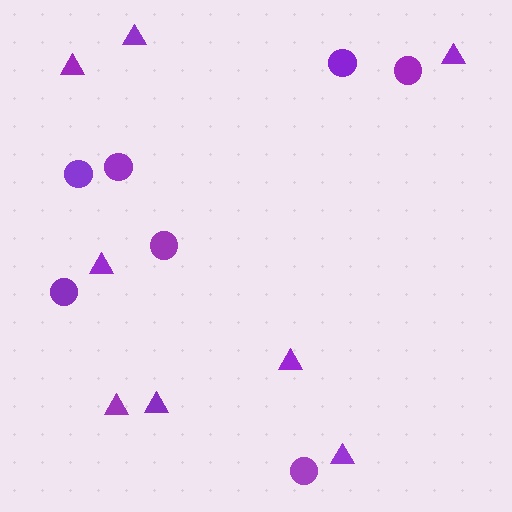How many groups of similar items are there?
There are 2 groups: one group of circles (7) and one group of triangles (8).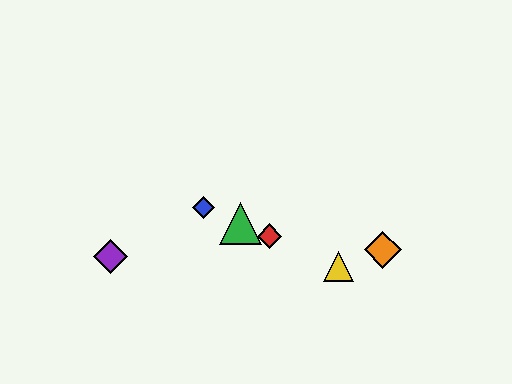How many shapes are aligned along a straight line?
4 shapes (the red diamond, the blue diamond, the green triangle, the yellow triangle) are aligned along a straight line.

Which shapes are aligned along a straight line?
The red diamond, the blue diamond, the green triangle, the yellow triangle are aligned along a straight line.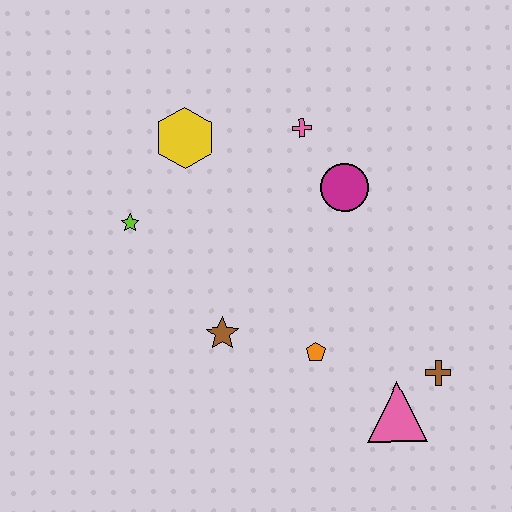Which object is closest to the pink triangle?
The brown cross is closest to the pink triangle.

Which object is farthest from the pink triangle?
The yellow hexagon is farthest from the pink triangle.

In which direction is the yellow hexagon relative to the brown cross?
The yellow hexagon is to the left of the brown cross.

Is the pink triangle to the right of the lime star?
Yes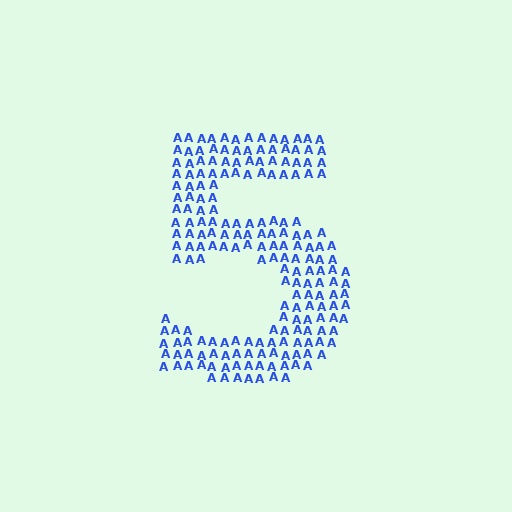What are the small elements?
The small elements are letter A's.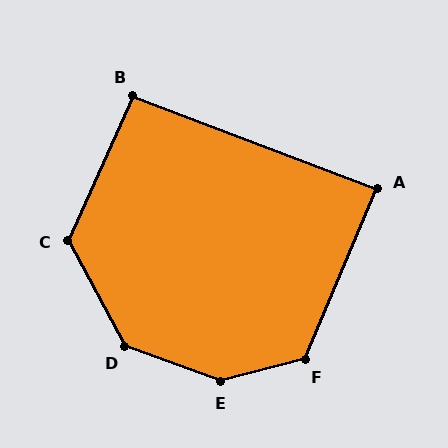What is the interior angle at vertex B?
Approximately 94 degrees (approximately right).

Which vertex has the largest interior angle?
E, at approximately 145 degrees.